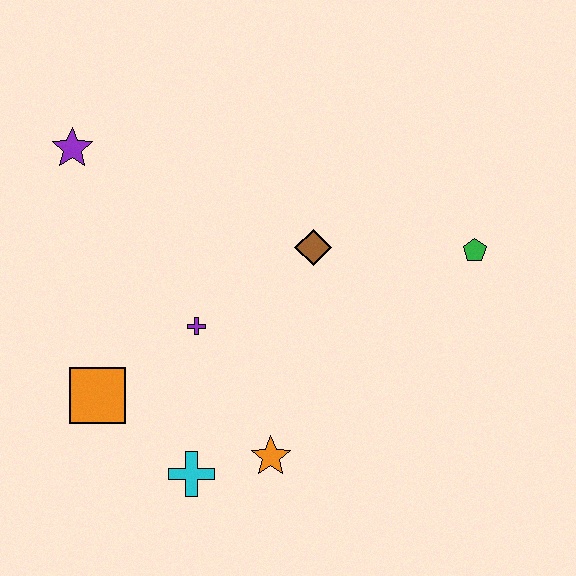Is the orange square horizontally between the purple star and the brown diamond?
Yes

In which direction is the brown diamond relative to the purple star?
The brown diamond is to the right of the purple star.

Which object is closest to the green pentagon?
The brown diamond is closest to the green pentagon.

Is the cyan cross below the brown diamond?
Yes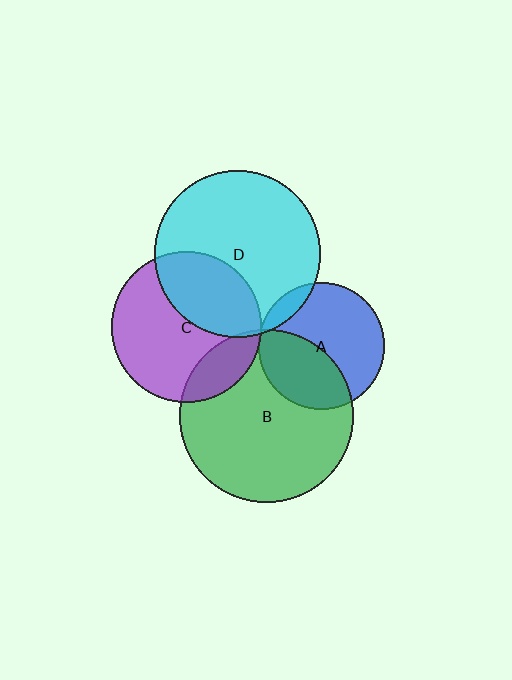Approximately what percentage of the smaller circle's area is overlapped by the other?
Approximately 5%.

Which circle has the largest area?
Circle B (green).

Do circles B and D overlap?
Yes.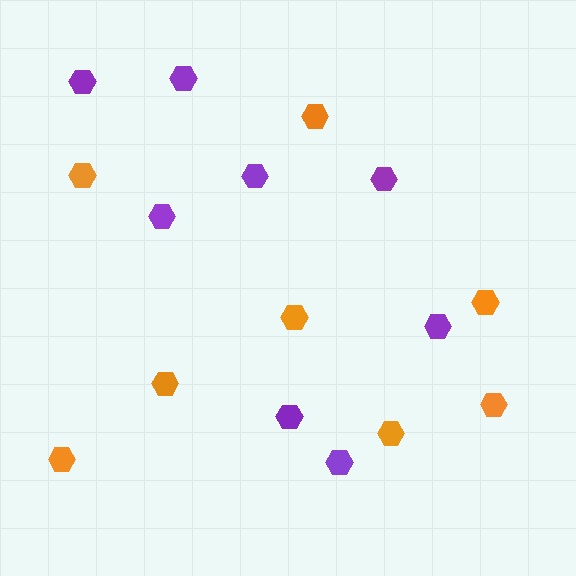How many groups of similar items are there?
There are 2 groups: one group of purple hexagons (8) and one group of orange hexagons (8).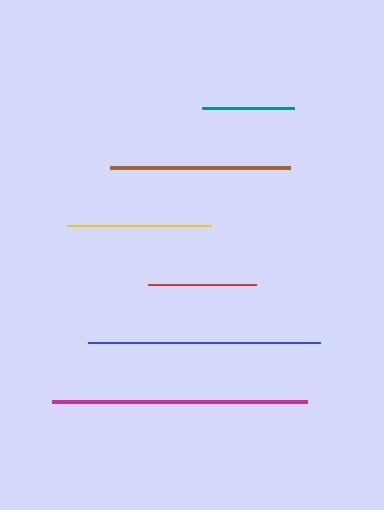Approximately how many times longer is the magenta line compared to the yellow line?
The magenta line is approximately 1.8 times the length of the yellow line.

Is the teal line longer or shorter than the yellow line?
The yellow line is longer than the teal line.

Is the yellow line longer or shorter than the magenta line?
The magenta line is longer than the yellow line.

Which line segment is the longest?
The magenta line is the longest at approximately 254 pixels.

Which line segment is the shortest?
The teal line is the shortest at approximately 92 pixels.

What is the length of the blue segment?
The blue segment is approximately 232 pixels long.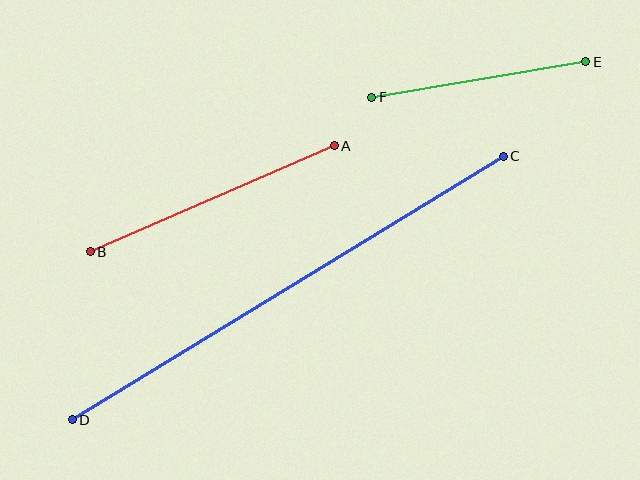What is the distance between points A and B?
The distance is approximately 266 pixels.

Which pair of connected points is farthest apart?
Points C and D are farthest apart.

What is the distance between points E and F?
The distance is approximately 217 pixels.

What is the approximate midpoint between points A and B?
The midpoint is at approximately (212, 199) pixels.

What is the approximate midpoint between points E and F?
The midpoint is at approximately (479, 80) pixels.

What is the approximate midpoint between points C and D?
The midpoint is at approximately (288, 288) pixels.